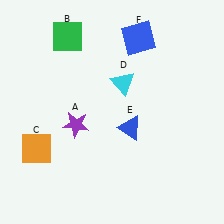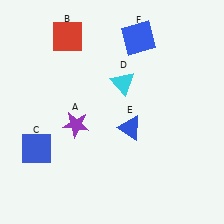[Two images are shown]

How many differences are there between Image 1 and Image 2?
There are 2 differences between the two images.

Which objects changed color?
B changed from green to red. C changed from orange to blue.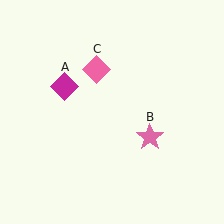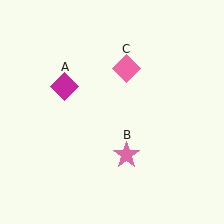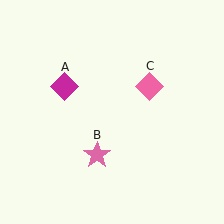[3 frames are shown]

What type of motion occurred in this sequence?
The pink star (object B), pink diamond (object C) rotated clockwise around the center of the scene.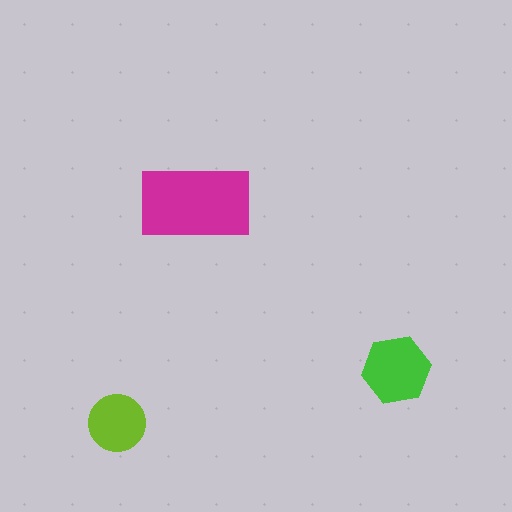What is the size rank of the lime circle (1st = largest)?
3rd.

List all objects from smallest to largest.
The lime circle, the green hexagon, the magenta rectangle.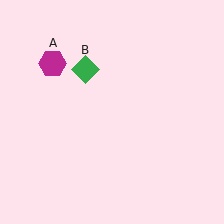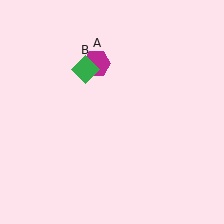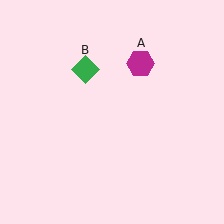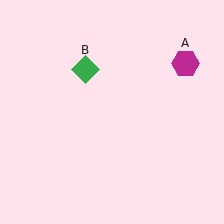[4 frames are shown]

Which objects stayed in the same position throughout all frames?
Green diamond (object B) remained stationary.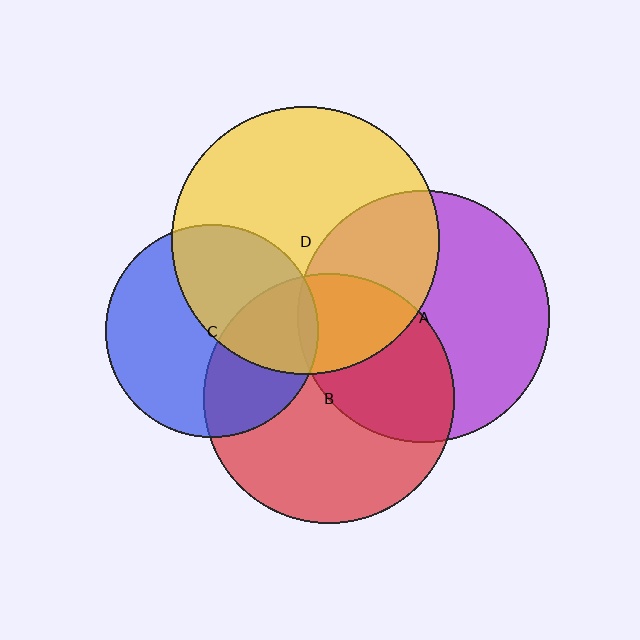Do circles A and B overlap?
Yes.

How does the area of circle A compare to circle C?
Approximately 1.4 times.